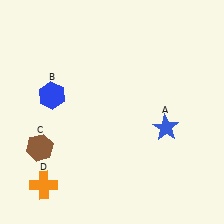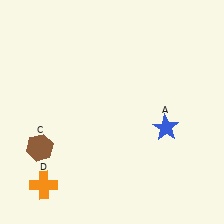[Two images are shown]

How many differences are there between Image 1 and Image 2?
There is 1 difference between the two images.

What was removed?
The blue hexagon (B) was removed in Image 2.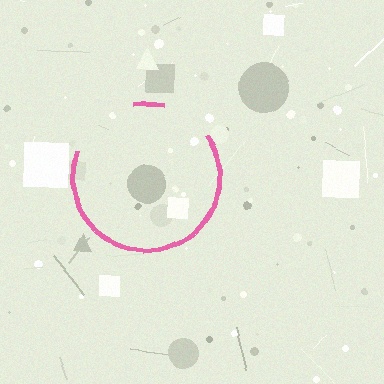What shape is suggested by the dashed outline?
The dashed outline suggests a circle.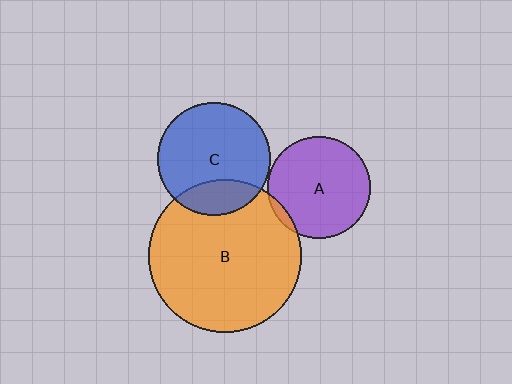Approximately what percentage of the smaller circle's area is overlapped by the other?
Approximately 20%.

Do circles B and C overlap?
Yes.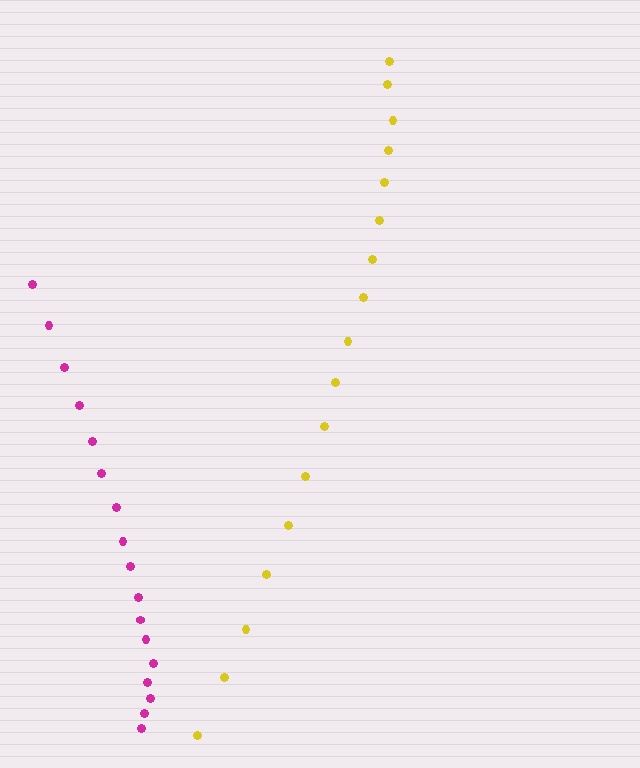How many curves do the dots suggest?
There are 2 distinct paths.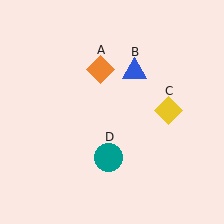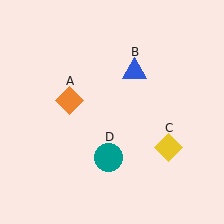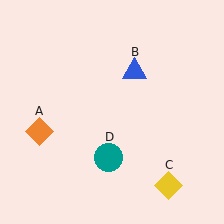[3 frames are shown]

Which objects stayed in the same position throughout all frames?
Blue triangle (object B) and teal circle (object D) remained stationary.